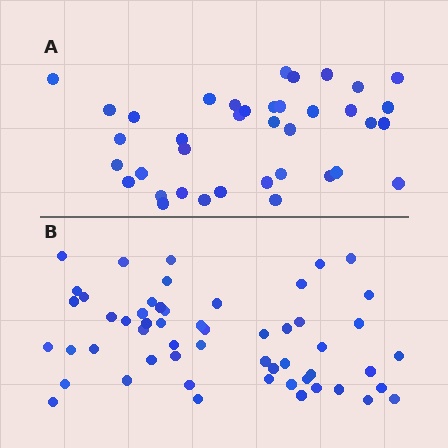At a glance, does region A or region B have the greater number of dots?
Region B (the bottom region) has more dots.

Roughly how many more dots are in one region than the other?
Region B has approximately 15 more dots than region A.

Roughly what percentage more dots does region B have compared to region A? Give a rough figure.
About 45% more.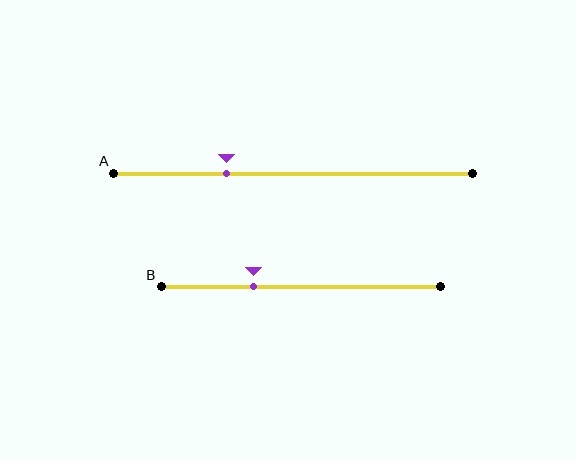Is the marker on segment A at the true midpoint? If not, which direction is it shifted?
No, the marker on segment A is shifted to the left by about 18% of the segment length.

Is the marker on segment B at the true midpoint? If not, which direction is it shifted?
No, the marker on segment B is shifted to the left by about 17% of the segment length.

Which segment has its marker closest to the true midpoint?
Segment B has its marker closest to the true midpoint.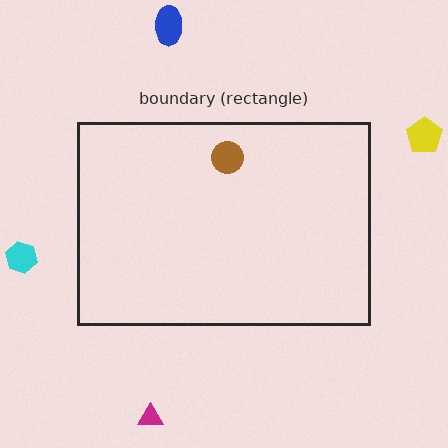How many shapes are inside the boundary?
1 inside, 4 outside.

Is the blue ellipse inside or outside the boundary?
Outside.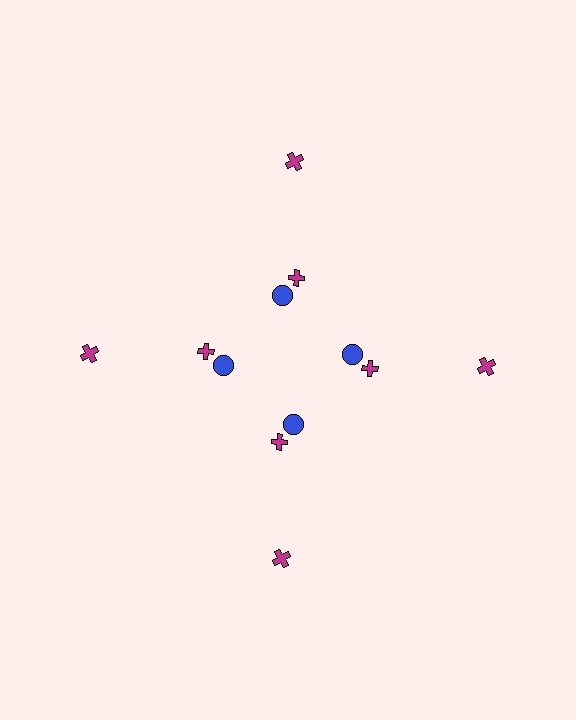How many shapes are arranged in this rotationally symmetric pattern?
There are 12 shapes, arranged in 4 groups of 3.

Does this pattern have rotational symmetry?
Yes, this pattern has 4-fold rotational symmetry. It looks the same after rotating 90 degrees around the center.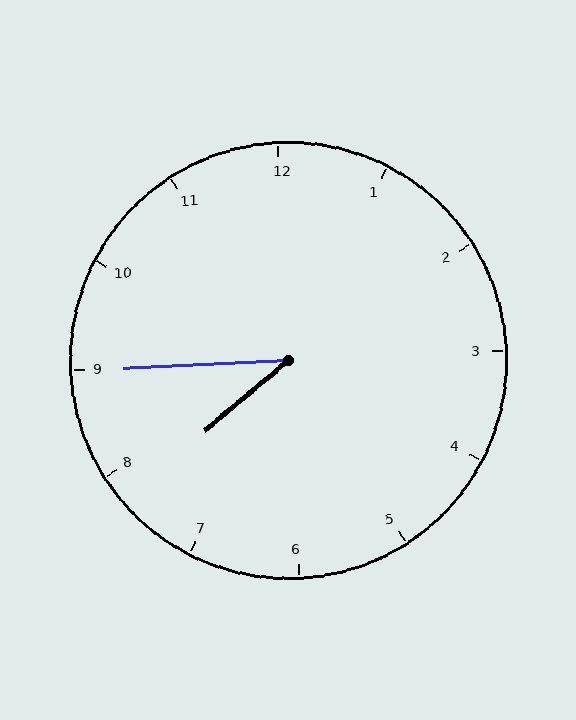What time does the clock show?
7:45.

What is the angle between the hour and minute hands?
Approximately 38 degrees.